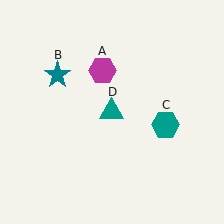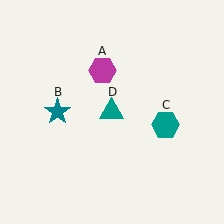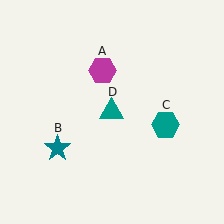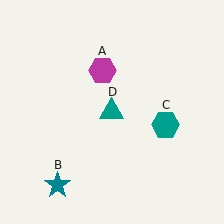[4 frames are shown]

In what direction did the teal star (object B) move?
The teal star (object B) moved down.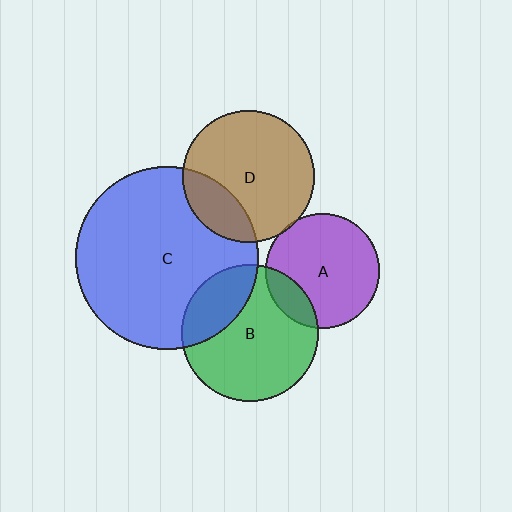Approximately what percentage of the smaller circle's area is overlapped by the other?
Approximately 15%.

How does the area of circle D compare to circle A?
Approximately 1.3 times.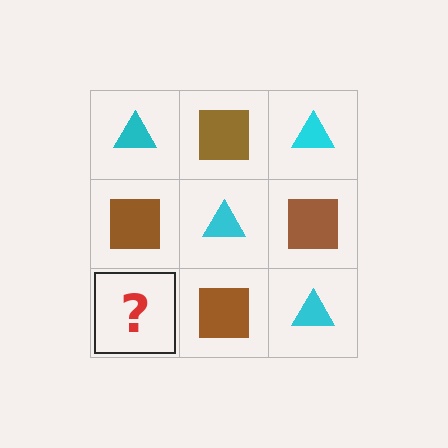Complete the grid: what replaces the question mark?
The question mark should be replaced with a cyan triangle.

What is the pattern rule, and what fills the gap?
The rule is that it alternates cyan triangle and brown square in a checkerboard pattern. The gap should be filled with a cyan triangle.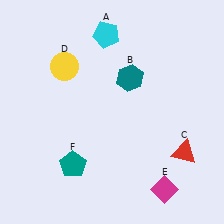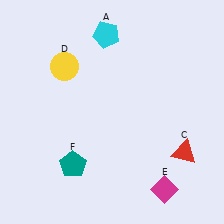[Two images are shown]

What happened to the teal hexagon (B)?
The teal hexagon (B) was removed in Image 2. It was in the top-right area of Image 1.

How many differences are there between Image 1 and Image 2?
There is 1 difference between the two images.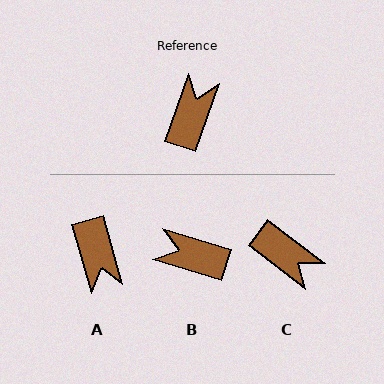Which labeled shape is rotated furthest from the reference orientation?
A, about 145 degrees away.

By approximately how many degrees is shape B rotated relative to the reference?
Approximately 92 degrees counter-clockwise.